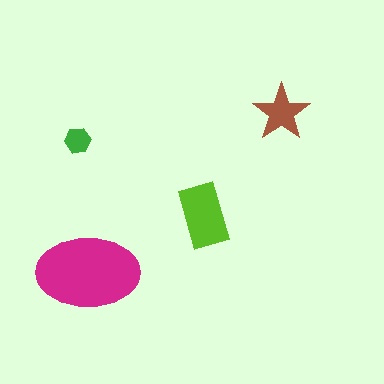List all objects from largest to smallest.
The magenta ellipse, the lime rectangle, the brown star, the green hexagon.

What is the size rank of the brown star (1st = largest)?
3rd.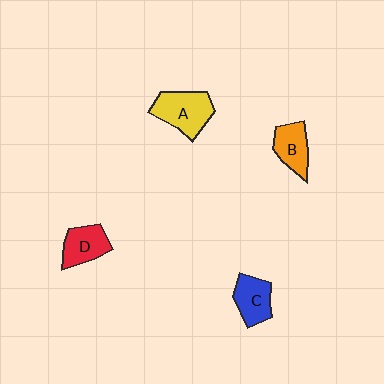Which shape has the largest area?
Shape A (yellow).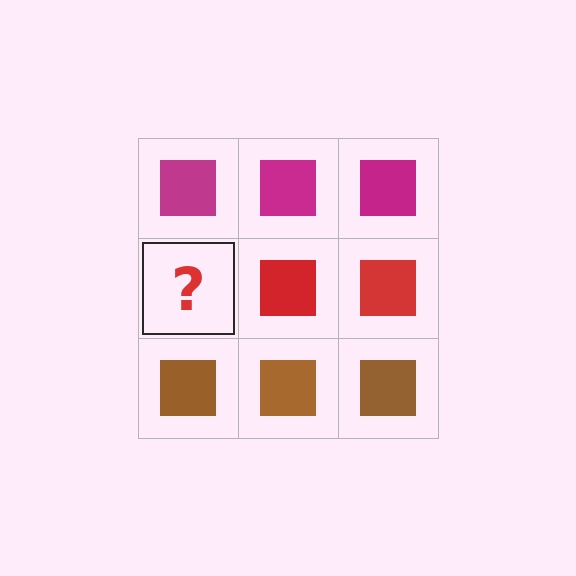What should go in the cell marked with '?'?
The missing cell should contain a red square.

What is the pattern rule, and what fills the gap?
The rule is that each row has a consistent color. The gap should be filled with a red square.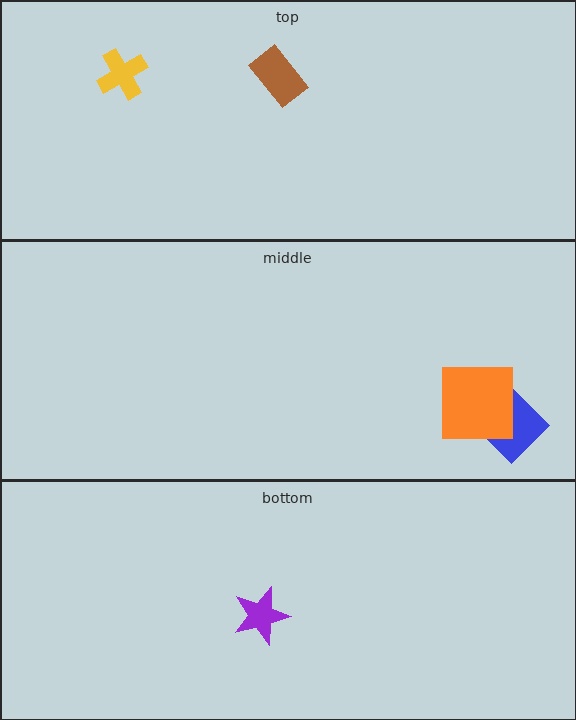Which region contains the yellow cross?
The top region.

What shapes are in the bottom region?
The purple star.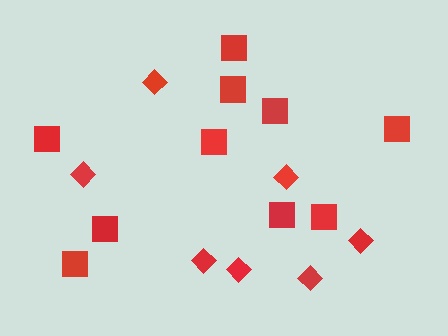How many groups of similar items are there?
There are 2 groups: one group of squares (10) and one group of diamonds (7).